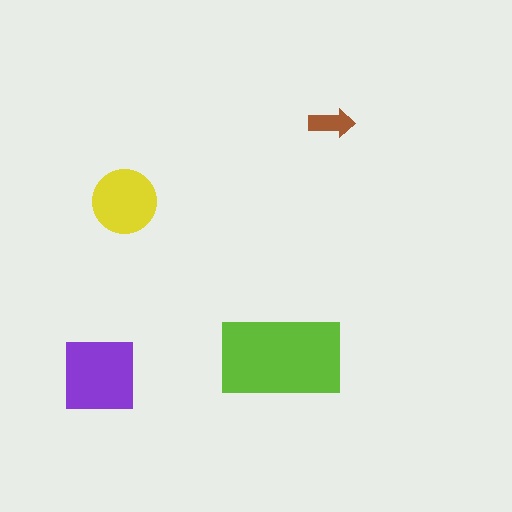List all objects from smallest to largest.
The brown arrow, the yellow circle, the purple square, the lime rectangle.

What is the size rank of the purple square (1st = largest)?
2nd.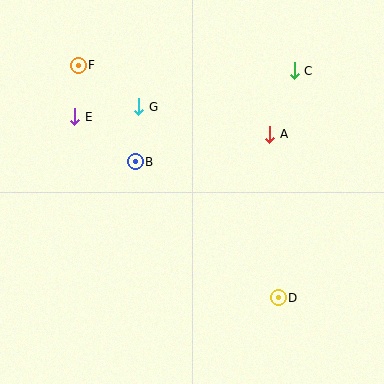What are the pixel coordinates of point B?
Point B is at (135, 162).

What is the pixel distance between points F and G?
The distance between F and G is 74 pixels.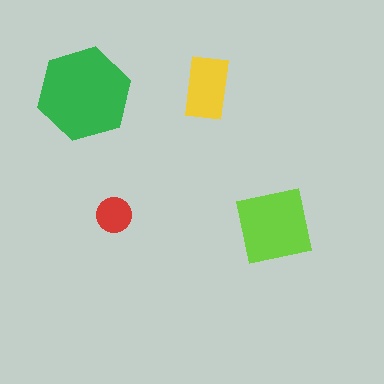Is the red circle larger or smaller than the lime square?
Smaller.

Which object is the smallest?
The red circle.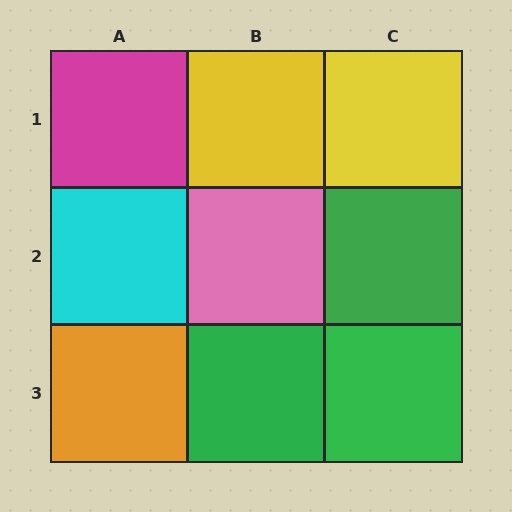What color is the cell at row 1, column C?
Yellow.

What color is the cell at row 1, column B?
Yellow.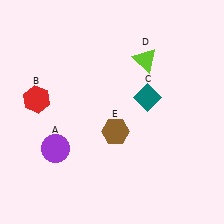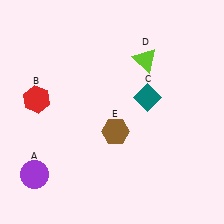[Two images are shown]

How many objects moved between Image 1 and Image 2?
1 object moved between the two images.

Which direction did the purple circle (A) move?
The purple circle (A) moved down.